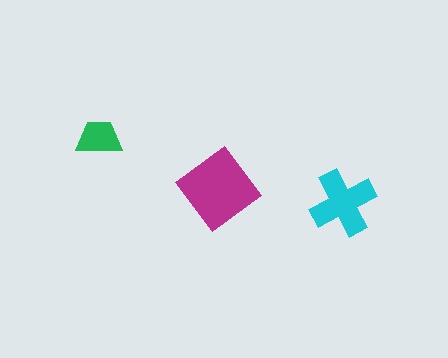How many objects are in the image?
There are 3 objects in the image.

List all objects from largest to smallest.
The magenta diamond, the cyan cross, the green trapezoid.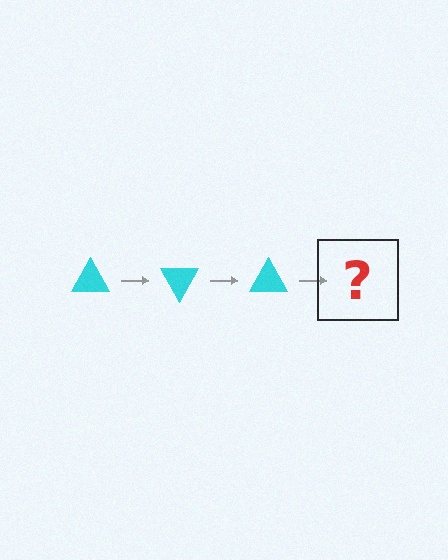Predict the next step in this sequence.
The next step is a cyan triangle rotated 180 degrees.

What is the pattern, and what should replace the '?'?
The pattern is that the triangle rotates 60 degrees each step. The '?' should be a cyan triangle rotated 180 degrees.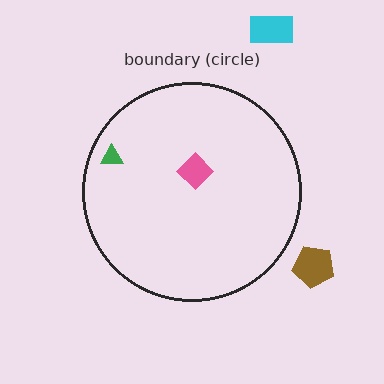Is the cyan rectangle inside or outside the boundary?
Outside.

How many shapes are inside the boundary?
2 inside, 2 outside.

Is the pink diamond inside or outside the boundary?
Inside.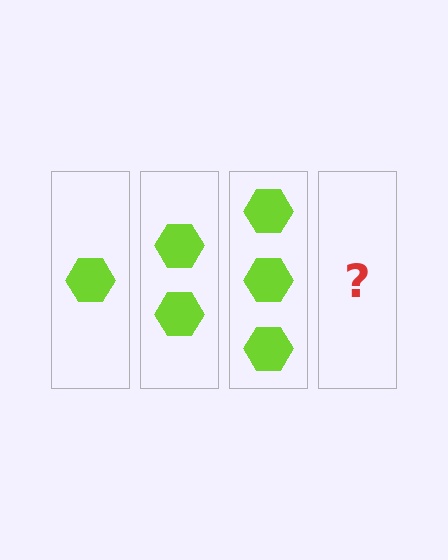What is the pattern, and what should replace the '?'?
The pattern is that each step adds one more hexagon. The '?' should be 4 hexagons.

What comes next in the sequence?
The next element should be 4 hexagons.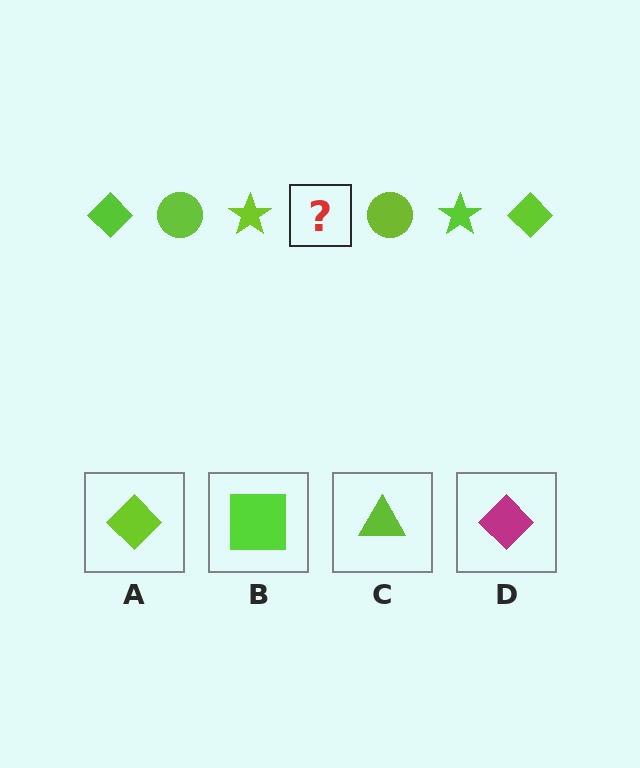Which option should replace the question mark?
Option A.